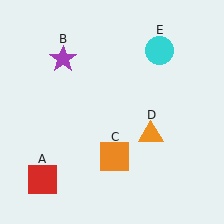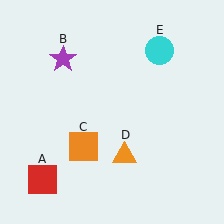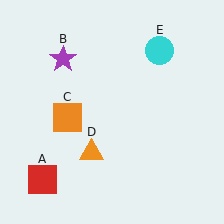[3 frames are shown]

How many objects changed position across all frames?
2 objects changed position: orange square (object C), orange triangle (object D).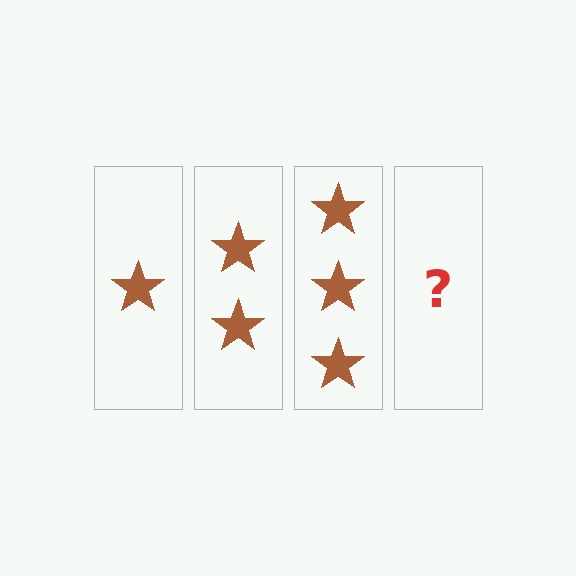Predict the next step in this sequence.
The next step is 4 stars.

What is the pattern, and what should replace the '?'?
The pattern is that each step adds one more star. The '?' should be 4 stars.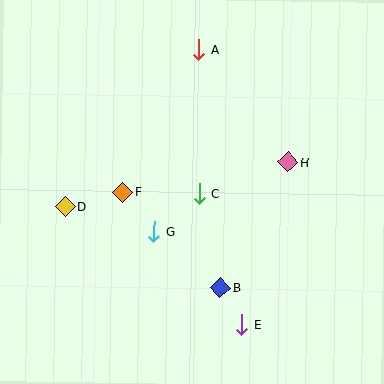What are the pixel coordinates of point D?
Point D is at (65, 207).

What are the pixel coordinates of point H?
Point H is at (288, 162).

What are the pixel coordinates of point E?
Point E is at (242, 325).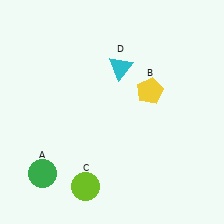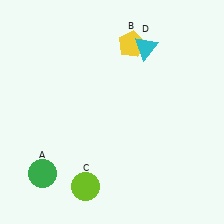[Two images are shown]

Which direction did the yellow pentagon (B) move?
The yellow pentagon (B) moved up.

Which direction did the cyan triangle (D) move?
The cyan triangle (D) moved right.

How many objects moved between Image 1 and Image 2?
2 objects moved between the two images.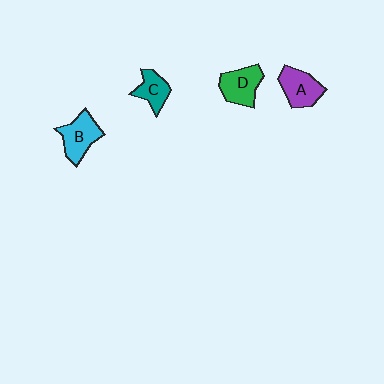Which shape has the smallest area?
Shape C (teal).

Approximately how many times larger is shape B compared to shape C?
Approximately 1.4 times.